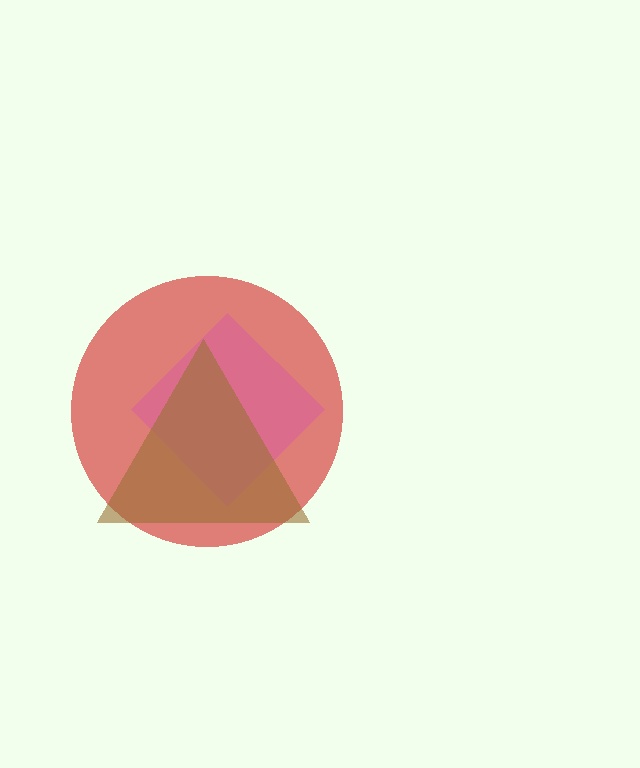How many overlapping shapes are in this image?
There are 3 overlapping shapes in the image.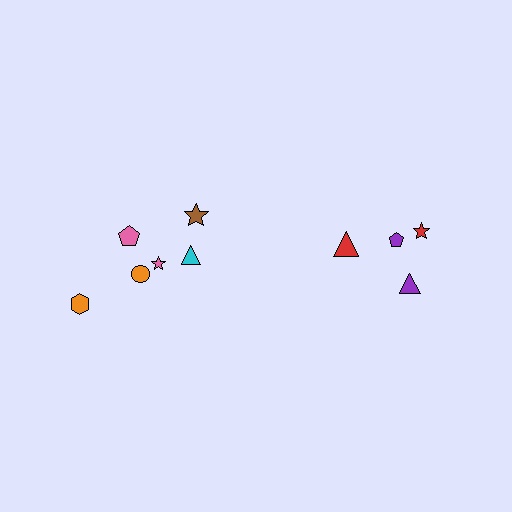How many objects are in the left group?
There are 6 objects.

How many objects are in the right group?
There are 4 objects.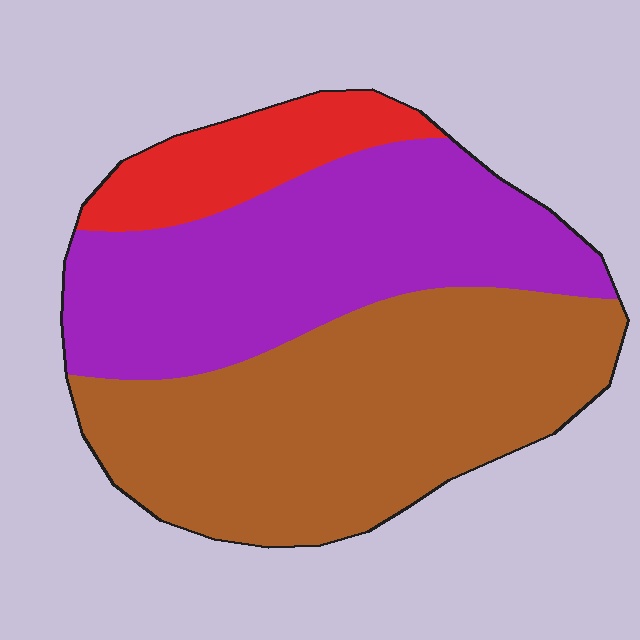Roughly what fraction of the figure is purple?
Purple takes up between a third and a half of the figure.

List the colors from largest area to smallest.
From largest to smallest: brown, purple, red.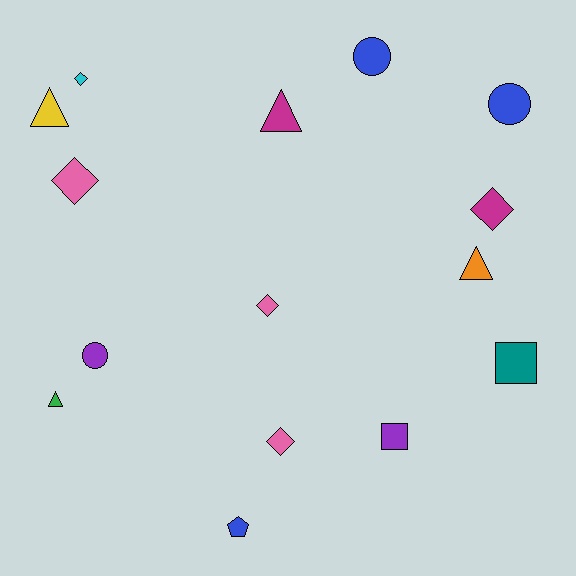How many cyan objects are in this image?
There is 1 cyan object.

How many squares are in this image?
There are 2 squares.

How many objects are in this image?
There are 15 objects.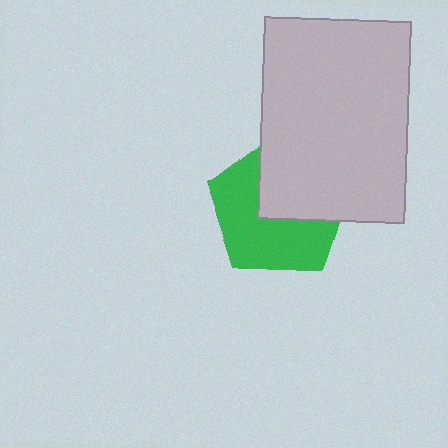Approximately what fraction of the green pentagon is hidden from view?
Roughly 43% of the green pentagon is hidden behind the light gray rectangle.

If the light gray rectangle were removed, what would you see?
You would see the complete green pentagon.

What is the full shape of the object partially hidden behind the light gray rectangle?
The partially hidden object is a green pentagon.